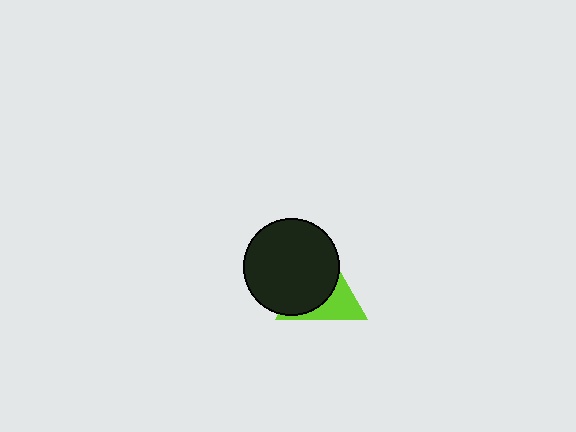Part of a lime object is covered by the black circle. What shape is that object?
It is a triangle.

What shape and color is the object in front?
The object in front is a black circle.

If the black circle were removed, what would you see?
You would see the complete lime triangle.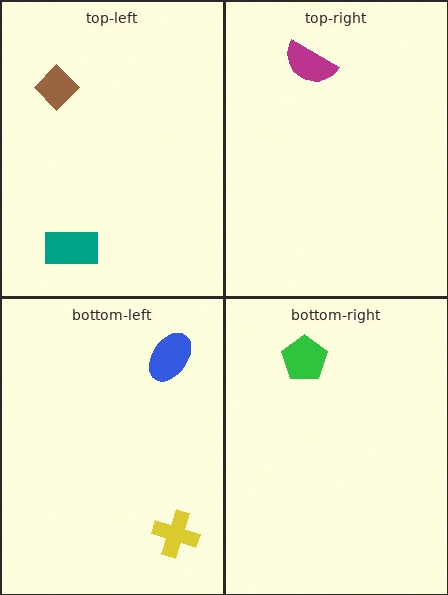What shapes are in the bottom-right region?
The green pentagon.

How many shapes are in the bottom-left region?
2.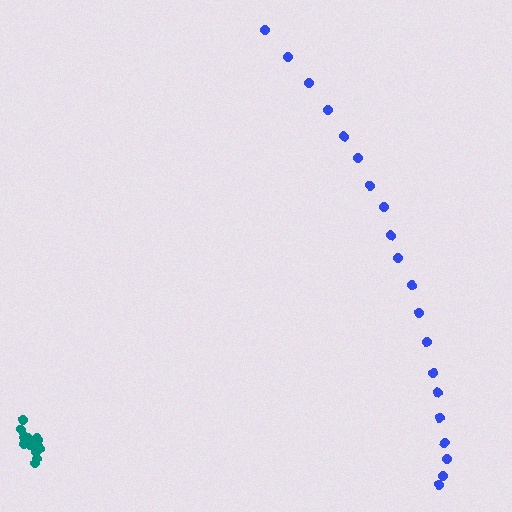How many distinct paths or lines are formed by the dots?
There are 2 distinct paths.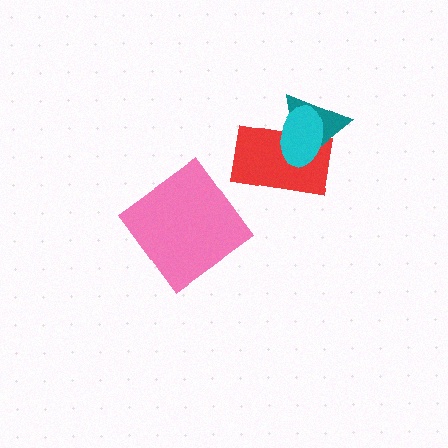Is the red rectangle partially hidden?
Yes, it is partially covered by another shape.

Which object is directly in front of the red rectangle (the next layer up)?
The teal triangle is directly in front of the red rectangle.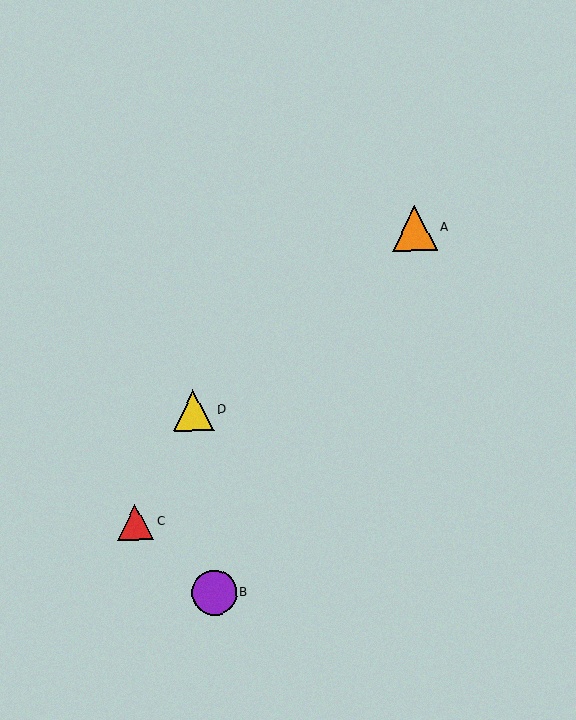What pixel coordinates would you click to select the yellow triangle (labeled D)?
Click at (193, 411) to select the yellow triangle D.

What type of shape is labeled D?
Shape D is a yellow triangle.